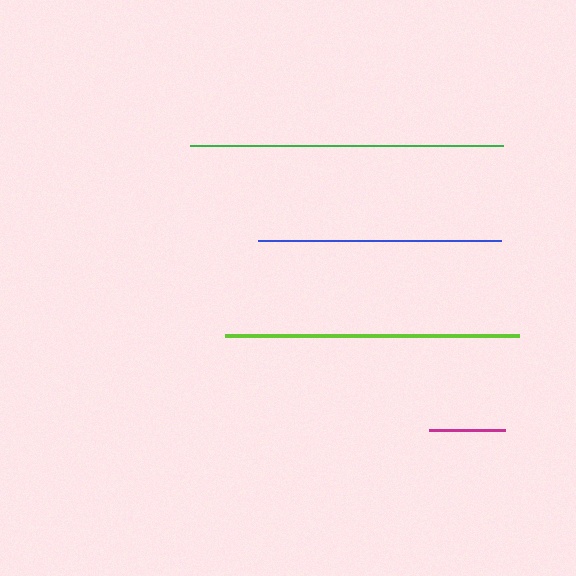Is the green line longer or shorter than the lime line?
The green line is longer than the lime line.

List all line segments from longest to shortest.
From longest to shortest: green, lime, blue, magenta.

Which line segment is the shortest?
The magenta line is the shortest at approximately 76 pixels.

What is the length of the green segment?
The green segment is approximately 313 pixels long.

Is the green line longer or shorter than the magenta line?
The green line is longer than the magenta line.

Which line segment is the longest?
The green line is the longest at approximately 313 pixels.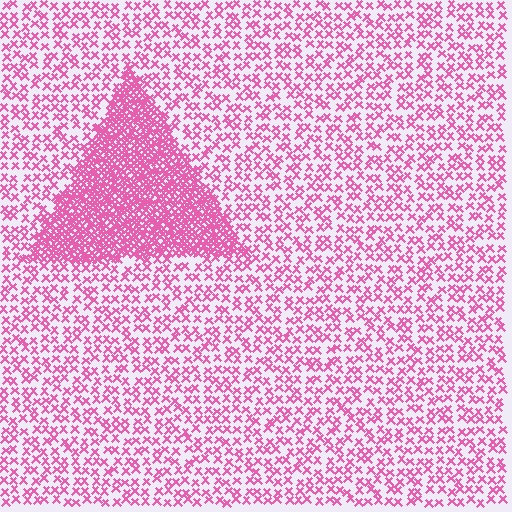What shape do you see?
I see a triangle.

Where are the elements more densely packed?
The elements are more densely packed inside the triangle boundary.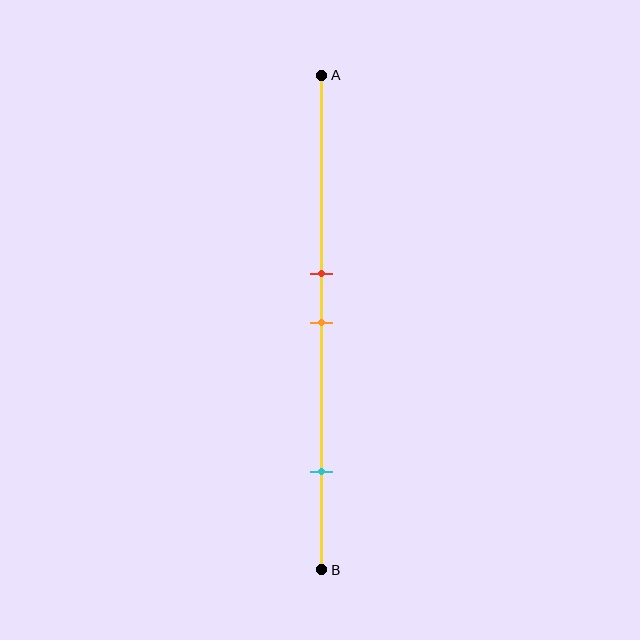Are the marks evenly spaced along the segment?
No, the marks are not evenly spaced.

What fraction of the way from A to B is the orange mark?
The orange mark is approximately 50% (0.5) of the way from A to B.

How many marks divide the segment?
There are 3 marks dividing the segment.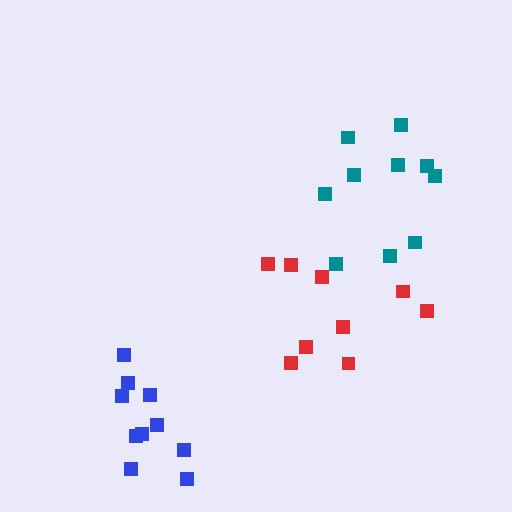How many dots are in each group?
Group 1: 10 dots, Group 2: 9 dots, Group 3: 10 dots (29 total).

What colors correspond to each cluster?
The clusters are colored: blue, red, teal.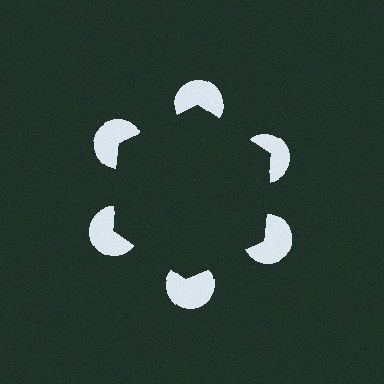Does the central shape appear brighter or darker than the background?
It typically appears slightly darker than the background, even though no actual brightness change is drawn.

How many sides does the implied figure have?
6 sides.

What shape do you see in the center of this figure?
An illusory hexagon — its edges are inferred from the aligned wedge cuts in the pac-man discs, not physically drawn.